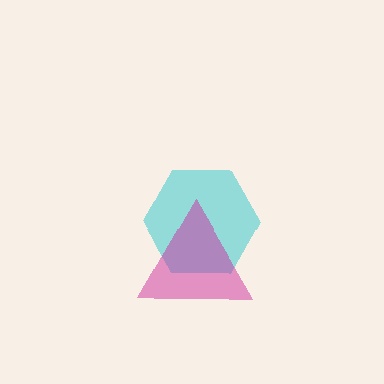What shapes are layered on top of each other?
The layered shapes are: a cyan hexagon, a magenta triangle.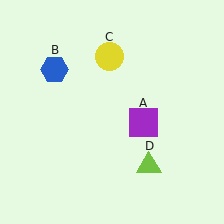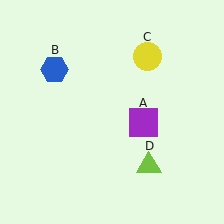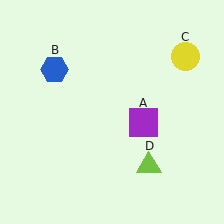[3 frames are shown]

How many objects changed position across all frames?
1 object changed position: yellow circle (object C).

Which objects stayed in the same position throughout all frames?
Purple square (object A) and blue hexagon (object B) and lime triangle (object D) remained stationary.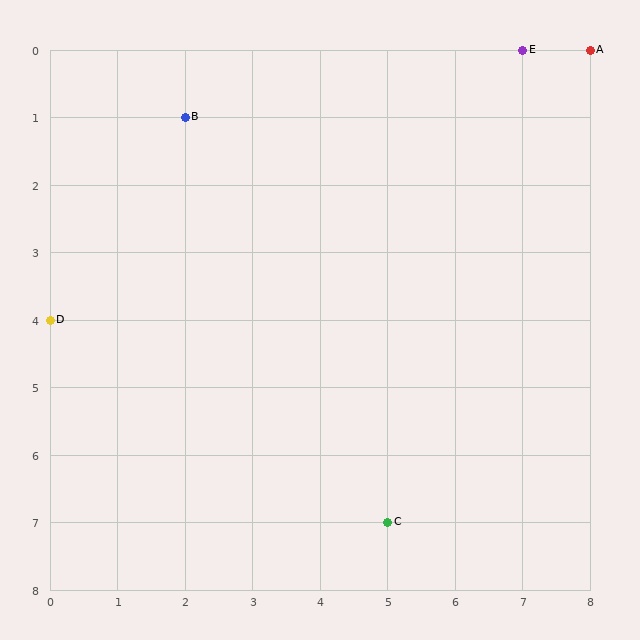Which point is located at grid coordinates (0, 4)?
Point D is at (0, 4).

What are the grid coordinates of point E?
Point E is at grid coordinates (7, 0).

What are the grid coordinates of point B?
Point B is at grid coordinates (2, 1).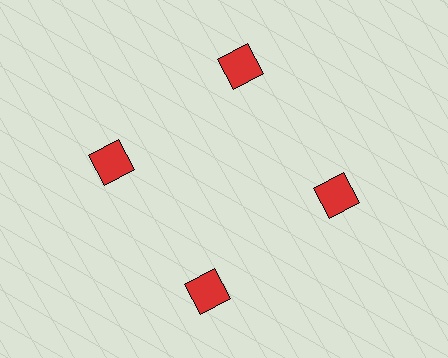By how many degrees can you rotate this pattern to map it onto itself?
The pattern maps onto itself every 90 degrees of rotation.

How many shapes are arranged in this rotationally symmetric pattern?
There are 4 shapes, arranged in 4 groups of 1.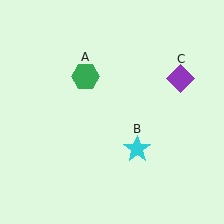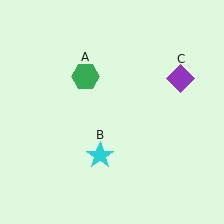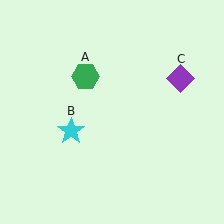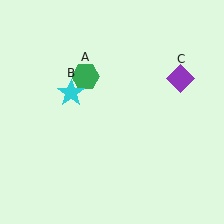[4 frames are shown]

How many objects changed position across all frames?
1 object changed position: cyan star (object B).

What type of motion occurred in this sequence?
The cyan star (object B) rotated clockwise around the center of the scene.